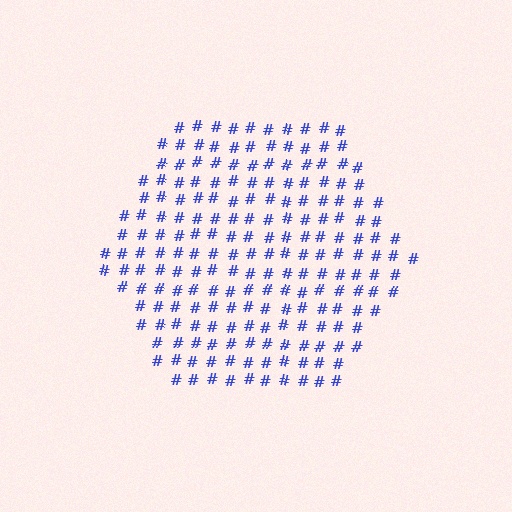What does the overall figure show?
The overall figure shows a hexagon.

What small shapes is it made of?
It is made of small hash symbols.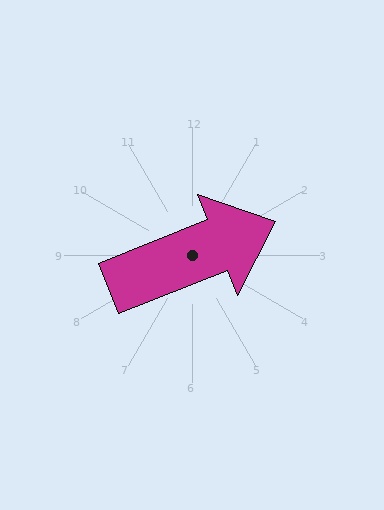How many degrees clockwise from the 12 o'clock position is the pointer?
Approximately 68 degrees.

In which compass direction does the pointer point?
East.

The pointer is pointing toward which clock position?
Roughly 2 o'clock.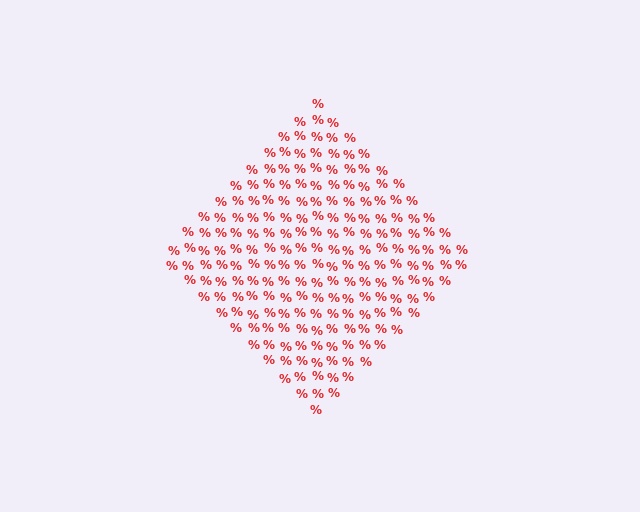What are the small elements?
The small elements are percent signs.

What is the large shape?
The large shape is a diamond.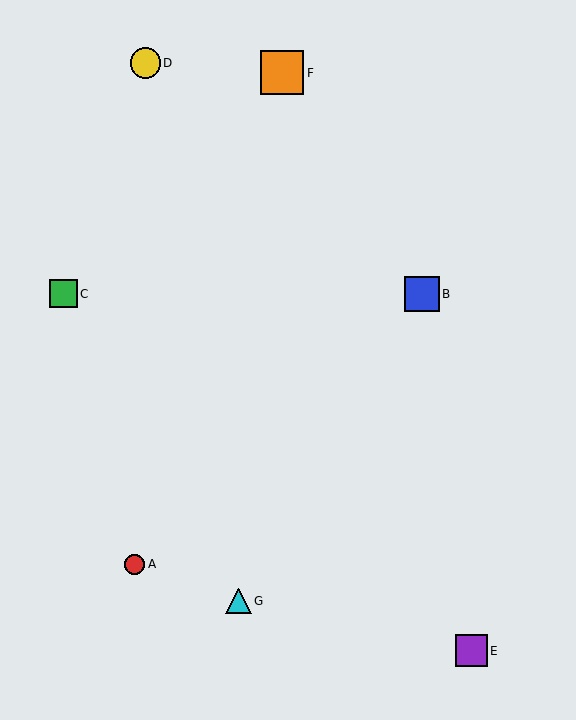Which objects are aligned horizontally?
Objects B, C are aligned horizontally.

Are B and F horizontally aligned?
No, B is at y≈294 and F is at y≈73.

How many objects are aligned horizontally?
2 objects (B, C) are aligned horizontally.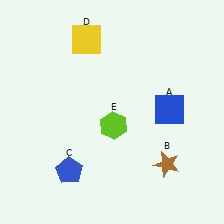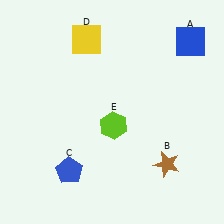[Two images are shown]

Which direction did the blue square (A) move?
The blue square (A) moved up.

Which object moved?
The blue square (A) moved up.